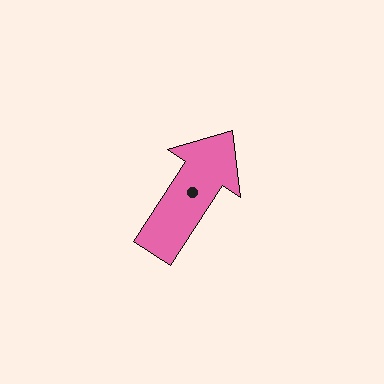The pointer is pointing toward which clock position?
Roughly 1 o'clock.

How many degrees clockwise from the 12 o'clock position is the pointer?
Approximately 33 degrees.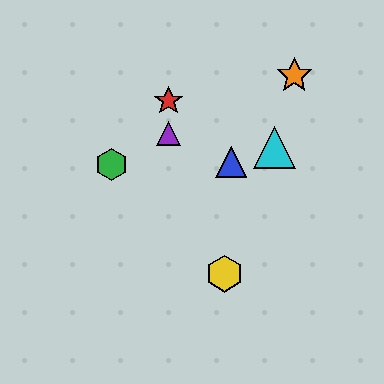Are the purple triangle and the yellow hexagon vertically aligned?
No, the purple triangle is at x≈168 and the yellow hexagon is at x≈224.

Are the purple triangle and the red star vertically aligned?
Yes, both are at x≈168.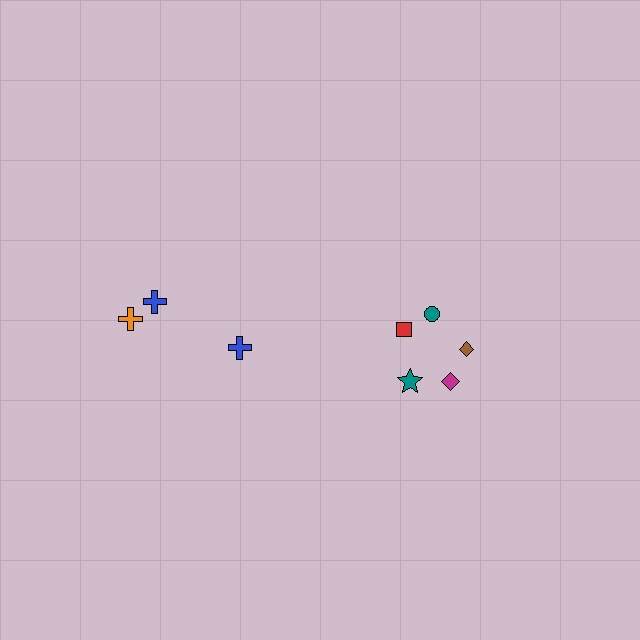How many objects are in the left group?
There are 3 objects.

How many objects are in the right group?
There are 5 objects.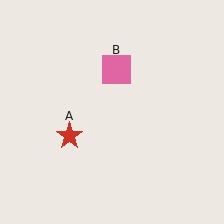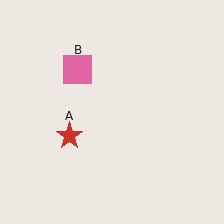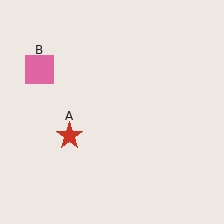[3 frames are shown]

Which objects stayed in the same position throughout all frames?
Red star (object A) remained stationary.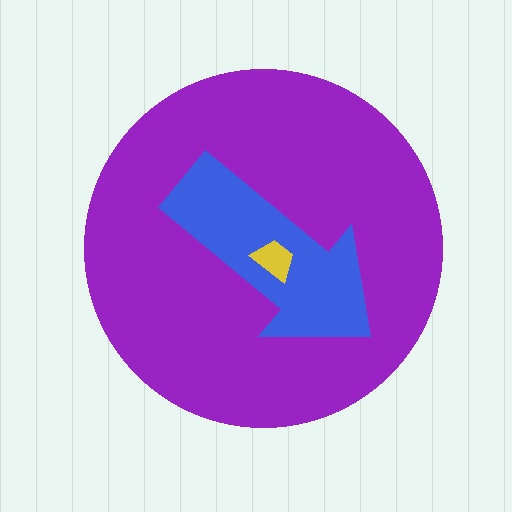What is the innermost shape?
The yellow trapezoid.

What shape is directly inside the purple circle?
The blue arrow.